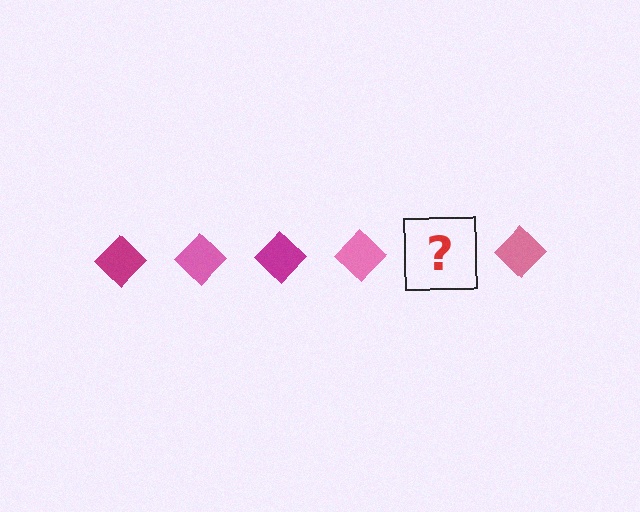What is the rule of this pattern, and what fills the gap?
The rule is that the pattern cycles through magenta, pink diamonds. The gap should be filled with a magenta diamond.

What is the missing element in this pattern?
The missing element is a magenta diamond.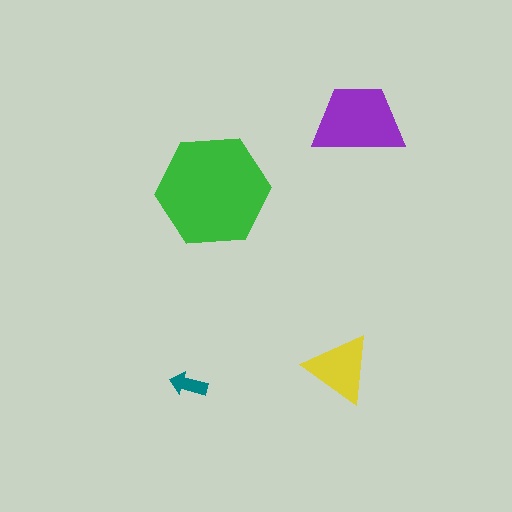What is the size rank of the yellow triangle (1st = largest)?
3rd.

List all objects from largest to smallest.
The green hexagon, the purple trapezoid, the yellow triangle, the teal arrow.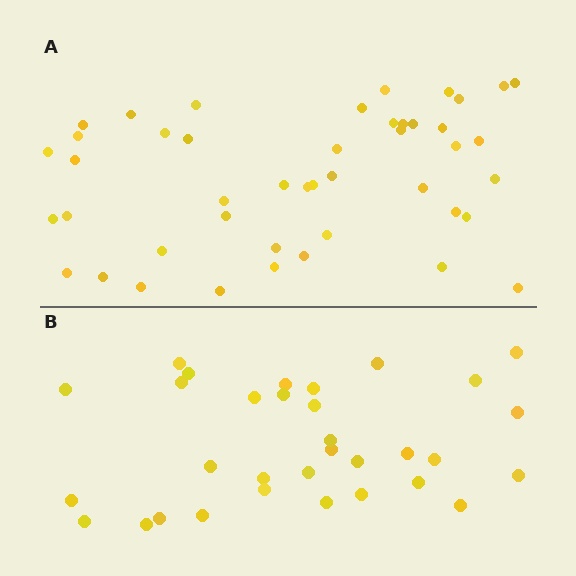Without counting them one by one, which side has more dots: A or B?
Region A (the top region) has more dots.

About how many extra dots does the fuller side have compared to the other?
Region A has approximately 15 more dots than region B.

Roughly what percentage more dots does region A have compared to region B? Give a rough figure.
About 40% more.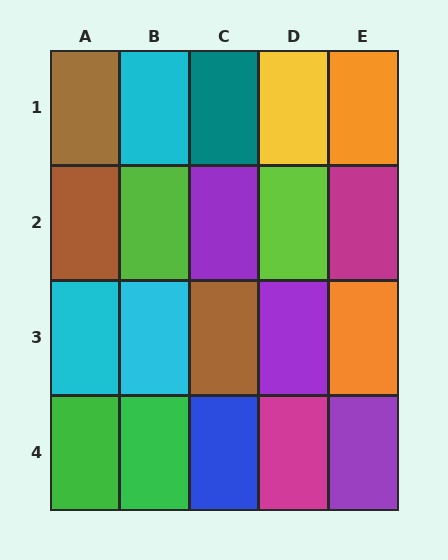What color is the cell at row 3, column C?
Brown.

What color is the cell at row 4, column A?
Green.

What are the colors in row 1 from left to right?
Brown, cyan, teal, yellow, orange.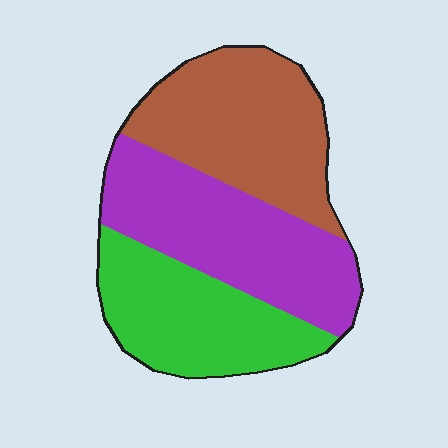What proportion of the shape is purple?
Purple takes up about three eighths (3/8) of the shape.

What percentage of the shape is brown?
Brown takes up about one third (1/3) of the shape.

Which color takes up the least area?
Green, at roughly 30%.